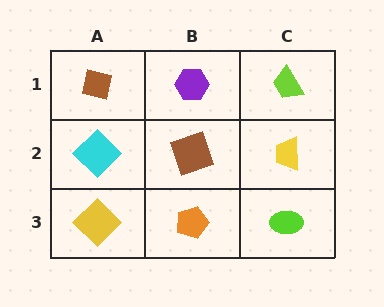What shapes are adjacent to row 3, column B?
A brown square (row 2, column B), a yellow diamond (row 3, column A), a lime ellipse (row 3, column C).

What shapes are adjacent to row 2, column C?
A lime trapezoid (row 1, column C), a lime ellipse (row 3, column C), a brown square (row 2, column B).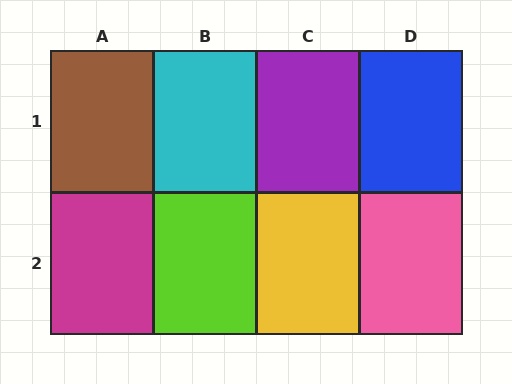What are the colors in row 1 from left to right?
Brown, cyan, purple, blue.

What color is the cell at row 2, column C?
Yellow.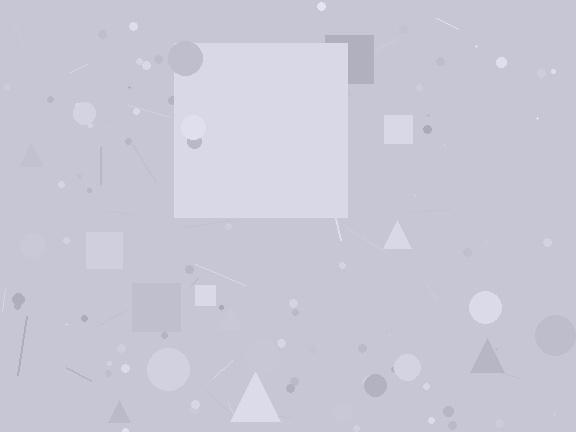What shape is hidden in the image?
A square is hidden in the image.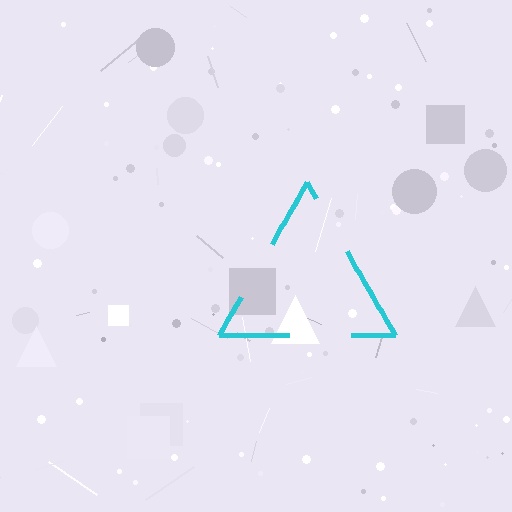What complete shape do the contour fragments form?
The contour fragments form a triangle.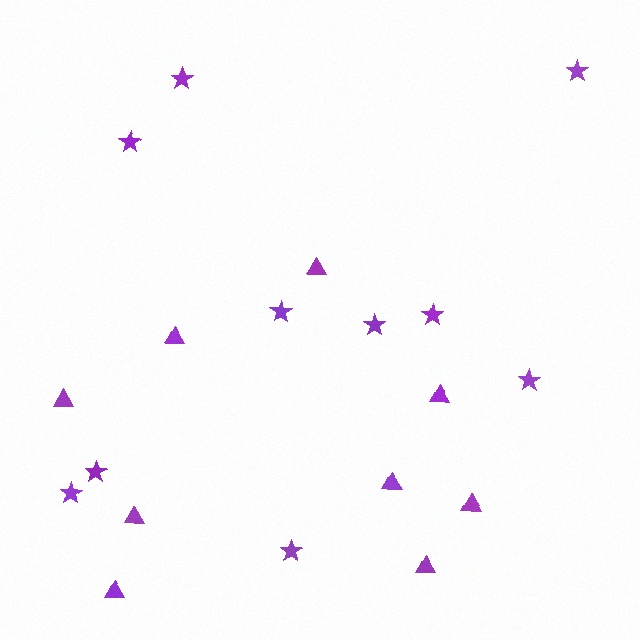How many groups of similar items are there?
There are 2 groups: one group of stars (10) and one group of triangles (9).